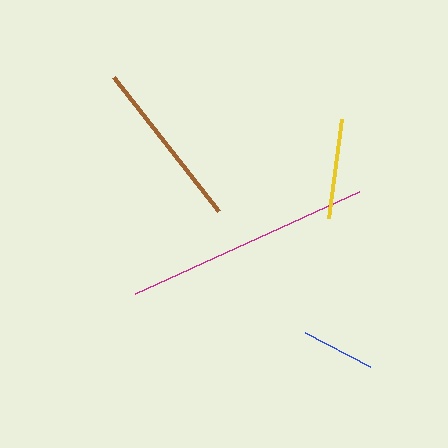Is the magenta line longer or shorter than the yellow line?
The magenta line is longer than the yellow line.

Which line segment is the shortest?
The blue line is the shortest at approximately 73 pixels.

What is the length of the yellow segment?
The yellow segment is approximately 100 pixels long.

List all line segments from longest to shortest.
From longest to shortest: magenta, brown, yellow, blue.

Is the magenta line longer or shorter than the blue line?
The magenta line is longer than the blue line.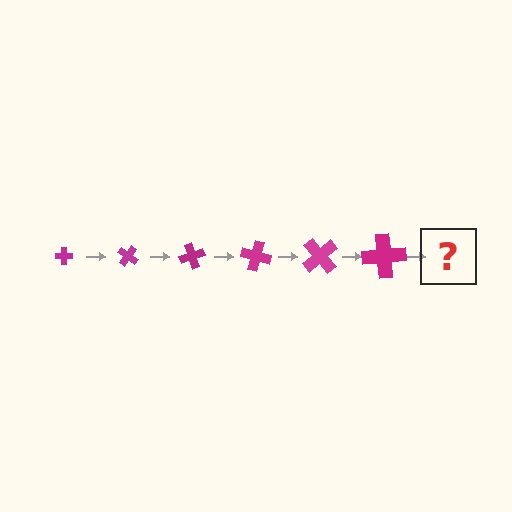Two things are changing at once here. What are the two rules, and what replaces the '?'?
The two rules are that the cross grows larger each step and it rotates 35 degrees each step. The '?' should be a cross, larger than the previous one and rotated 210 degrees from the start.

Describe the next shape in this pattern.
It should be a cross, larger than the previous one and rotated 210 degrees from the start.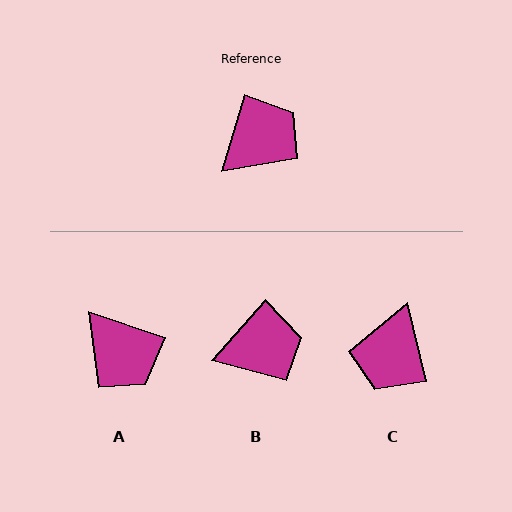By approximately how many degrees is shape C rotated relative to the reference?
Approximately 150 degrees clockwise.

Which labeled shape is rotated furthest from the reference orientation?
C, about 150 degrees away.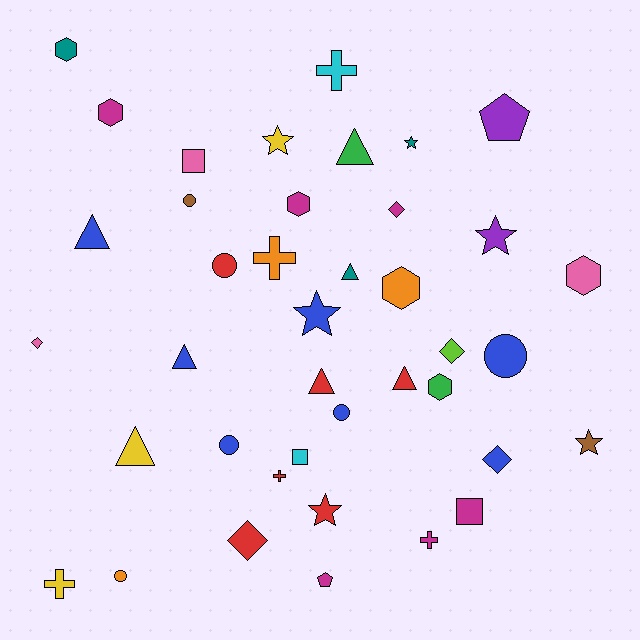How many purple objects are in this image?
There are 2 purple objects.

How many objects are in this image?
There are 40 objects.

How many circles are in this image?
There are 6 circles.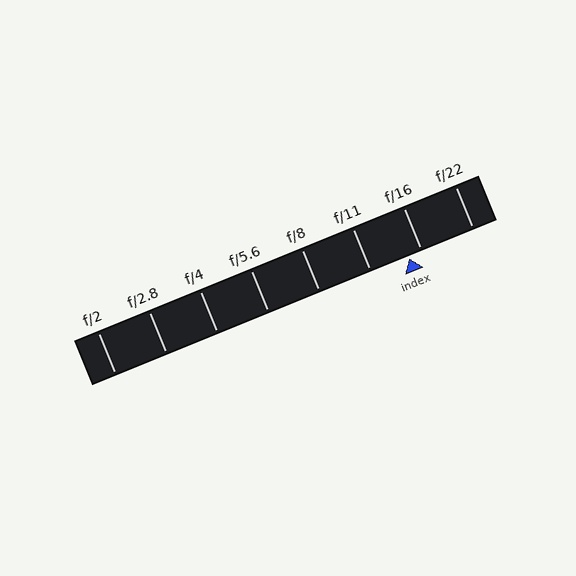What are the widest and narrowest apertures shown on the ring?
The widest aperture shown is f/2 and the narrowest is f/22.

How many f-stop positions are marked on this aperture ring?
There are 8 f-stop positions marked.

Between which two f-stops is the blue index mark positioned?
The index mark is between f/11 and f/16.